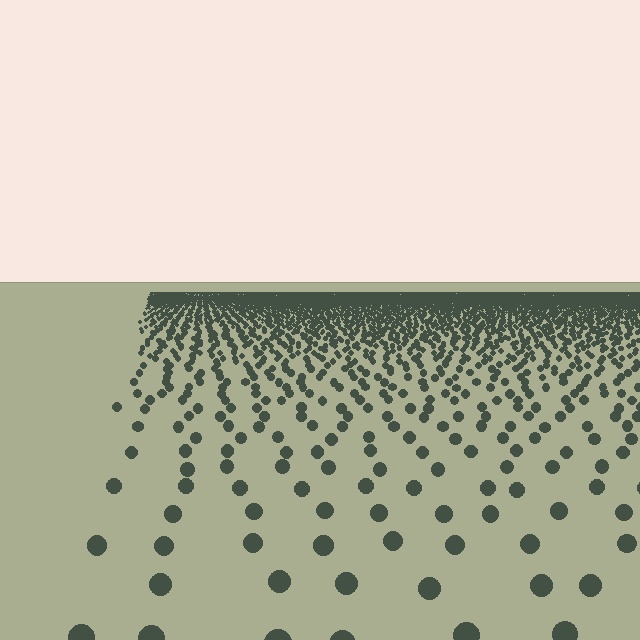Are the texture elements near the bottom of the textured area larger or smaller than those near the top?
Larger. Near the bottom, elements are closer to the viewer and appear at a bigger on-screen size.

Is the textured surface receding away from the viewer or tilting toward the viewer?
The surface is receding away from the viewer. Texture elements get smaller and denser toward the top.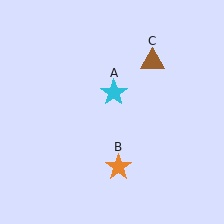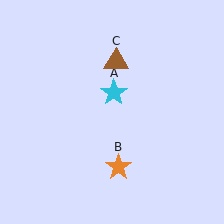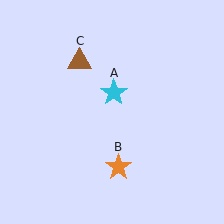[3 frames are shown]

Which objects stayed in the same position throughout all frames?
Cyan star (object A) and orange star (object B) remained stationary.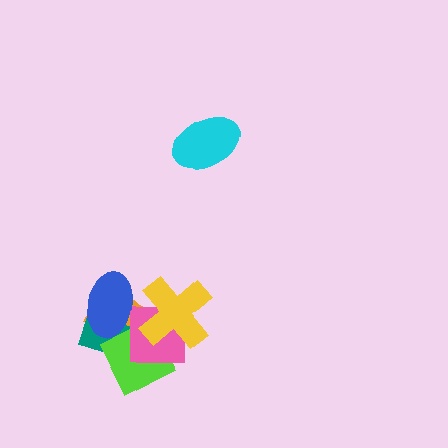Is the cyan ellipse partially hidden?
No, no other shape covers it.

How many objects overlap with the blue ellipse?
3 objects overlap with the blue ellipse.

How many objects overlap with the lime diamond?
5 objects overlap with the lime diamond.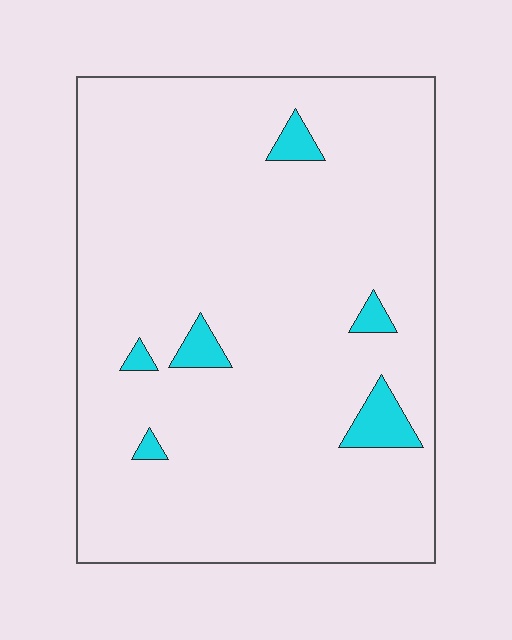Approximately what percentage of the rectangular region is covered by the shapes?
Approximately 5%.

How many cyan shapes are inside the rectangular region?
6.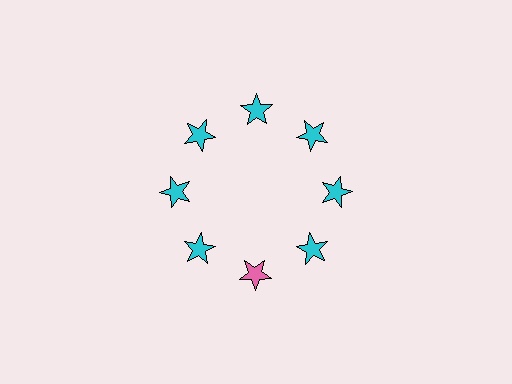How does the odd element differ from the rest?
It has a different color: pink instead of cyan.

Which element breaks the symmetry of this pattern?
The pink star at roughly the 6 o'clock position breaks the symmetry. All other shapes are cyan stars.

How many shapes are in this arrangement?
There are 8 shapes arranged in a ring pattern.